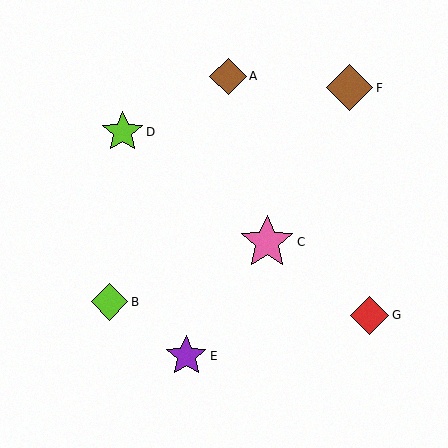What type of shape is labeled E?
Shape E is a purple star.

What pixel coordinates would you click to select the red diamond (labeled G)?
Click at (369, 315) to select the red diamond G.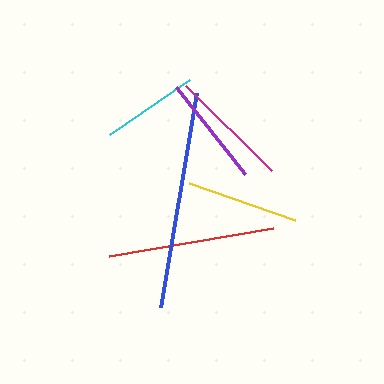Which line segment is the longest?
The blue line is the longest at approximately 217 pixels.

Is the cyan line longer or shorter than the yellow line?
The yellow line is longer than the cyan line.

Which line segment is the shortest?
The cyan line is the shortest at approximately 97 pixels.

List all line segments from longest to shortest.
From longest to shortest: blue, red, magenta, yellow, purple, cyan.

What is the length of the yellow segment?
The yellow segment is approximately 112 pixels long.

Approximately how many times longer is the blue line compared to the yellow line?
The blue line is approximately 1.9 times the length of the yellow line.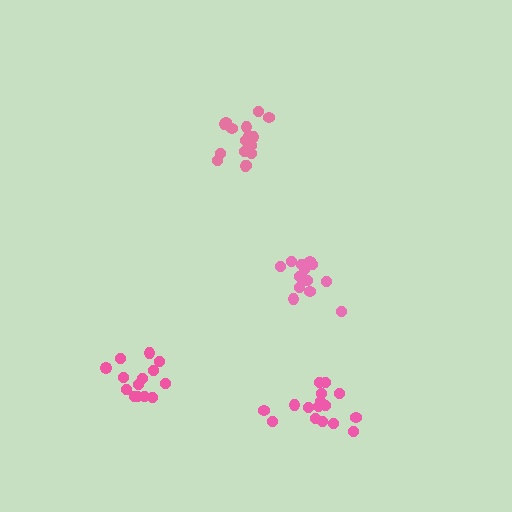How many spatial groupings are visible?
There are 4 spatial groupings.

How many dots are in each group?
Group 1: 16 dots, Group 2: 14 dots, Group 3: 16 dots, Group 4: 13 dots (59 total).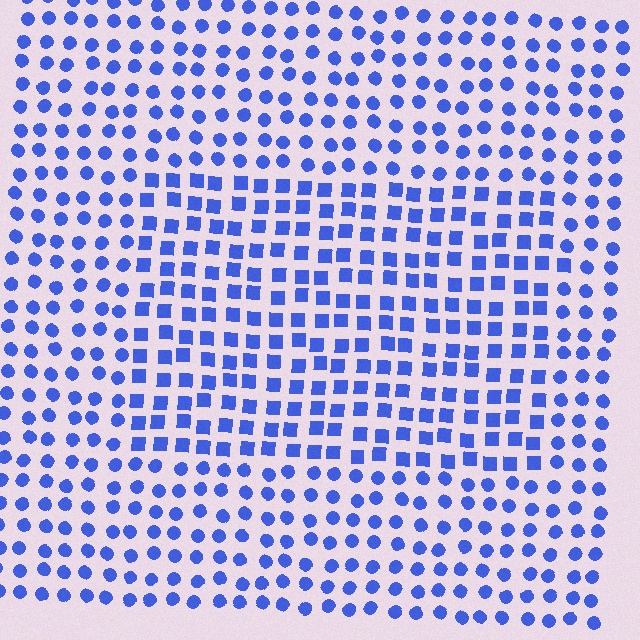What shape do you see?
I see a rectangle.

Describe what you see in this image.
The image is filled with small blue elements arranged in a uniform grid. A rectangle-shaped region contains squares, while the surrounding area contains circles. The boundary is defined purely by the change in element shape.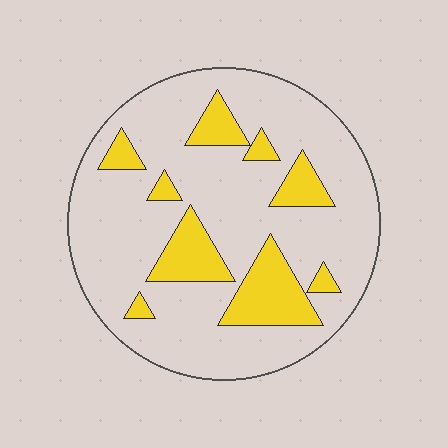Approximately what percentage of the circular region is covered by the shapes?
Approximately 20%.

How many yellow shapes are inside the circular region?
9.